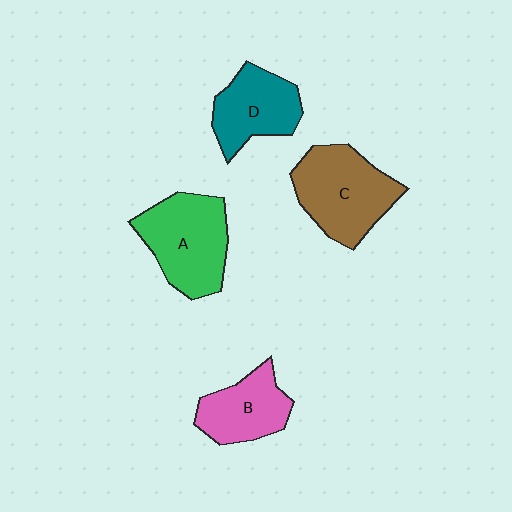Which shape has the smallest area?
Shape B (pink).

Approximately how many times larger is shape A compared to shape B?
Approximately 1.4 times.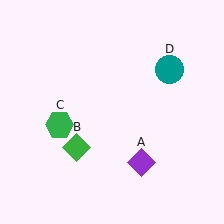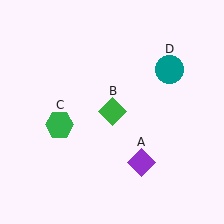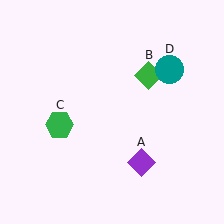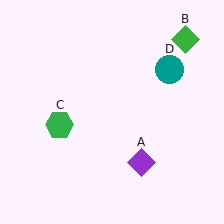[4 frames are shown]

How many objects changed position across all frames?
1 object changed position: green diamond (object B).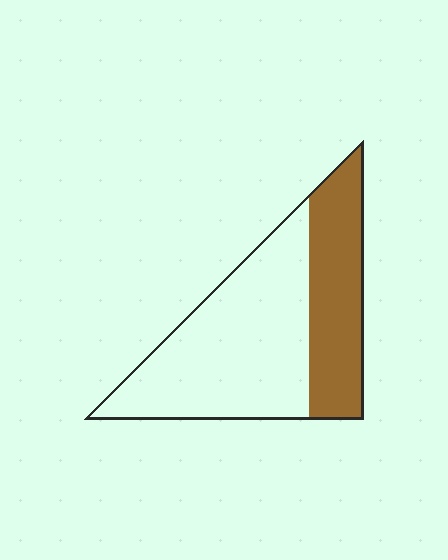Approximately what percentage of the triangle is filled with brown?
Approximately 35%.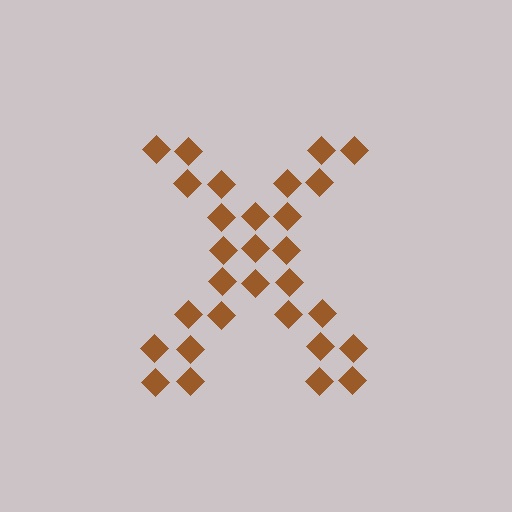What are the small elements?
The small elements are diamonds.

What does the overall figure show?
The overall figure shows the letter X.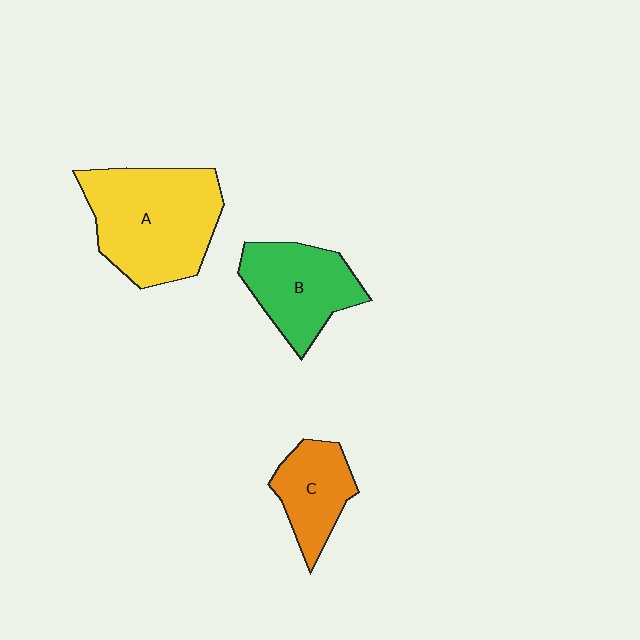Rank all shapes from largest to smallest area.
From largest to smallest: A (yellow), B (green), C (orange).